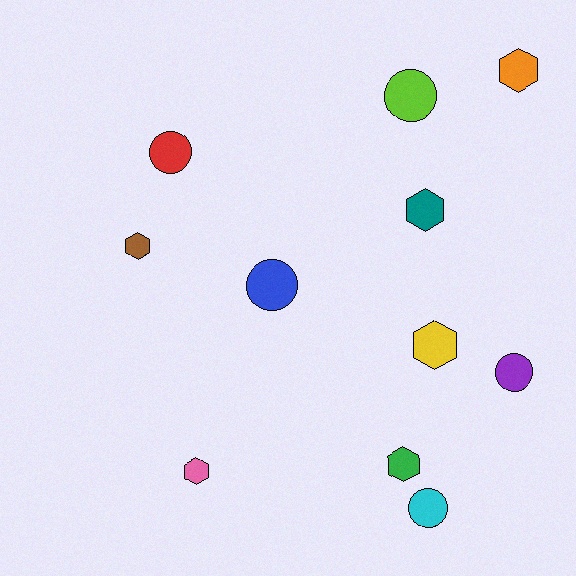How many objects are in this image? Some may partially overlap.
There are 11 objects.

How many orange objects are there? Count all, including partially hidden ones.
There is 1 orange object.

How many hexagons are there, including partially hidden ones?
There are 6 hexagons.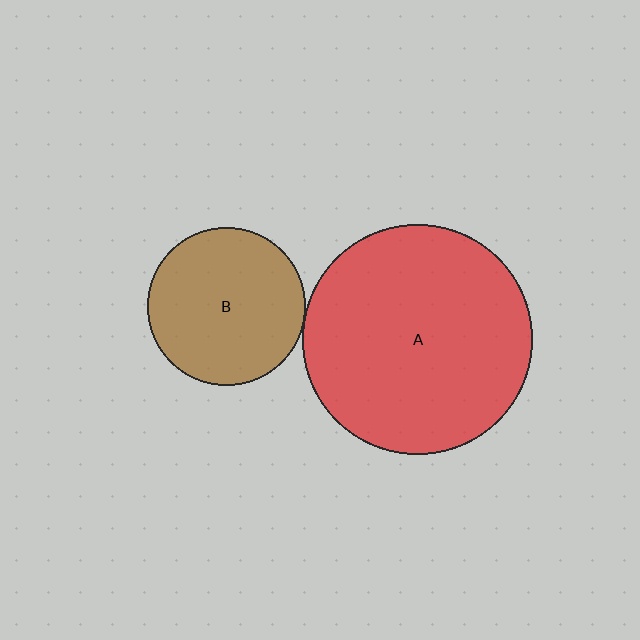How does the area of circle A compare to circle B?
Approximately 2.1 times.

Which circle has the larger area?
Circle A (red).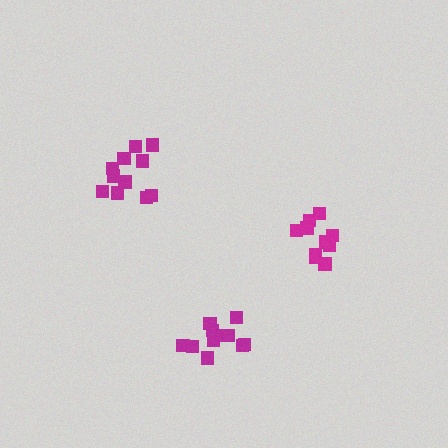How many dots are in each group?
Group 1: 11 dots, Group 2: 10 dots, Group 3: 11 dots (32 total).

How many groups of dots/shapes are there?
There are 3 groups.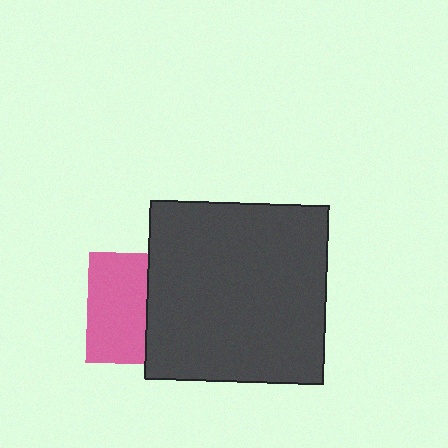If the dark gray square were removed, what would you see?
You would see the complete pink square.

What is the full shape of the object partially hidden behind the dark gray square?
The partially hidden object is a pink square.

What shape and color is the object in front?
The object in front is a dark gray square.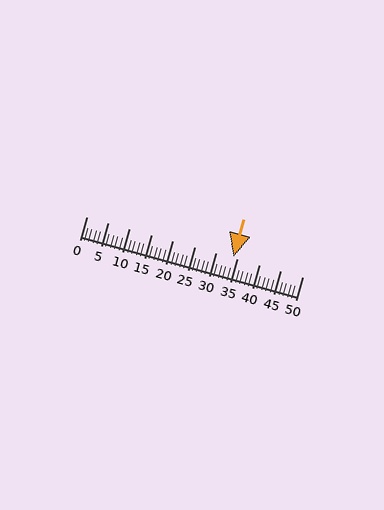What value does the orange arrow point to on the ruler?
The orange arrow points to approximately 34.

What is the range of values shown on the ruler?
The ruler shows values from 0 to 50.